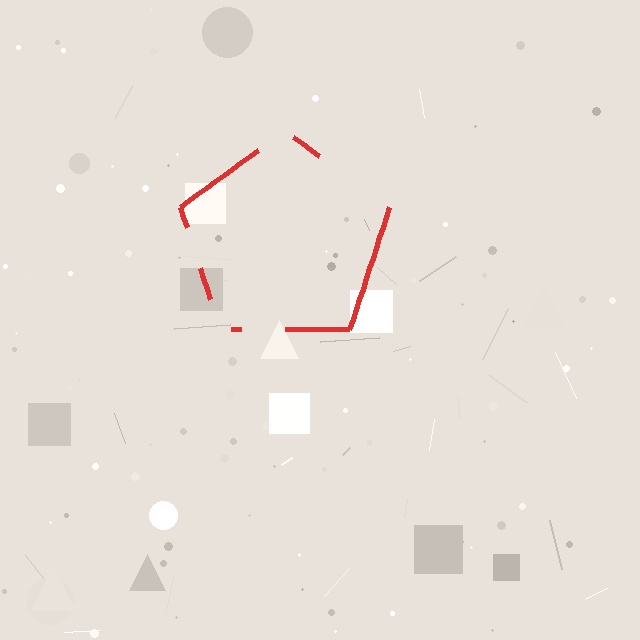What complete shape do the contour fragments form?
The contour fragments form a pentagon.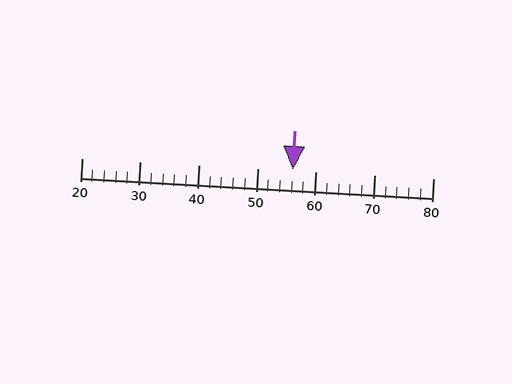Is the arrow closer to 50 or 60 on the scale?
The arrow is closer to 60.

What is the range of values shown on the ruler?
The ruler shows values from 20 to 80.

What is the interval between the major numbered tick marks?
The major tick marks are spaced 10 units apart.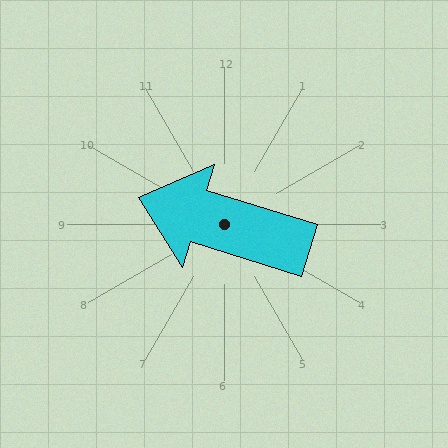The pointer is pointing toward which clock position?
Roughly 10 o'clock.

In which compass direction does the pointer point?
West.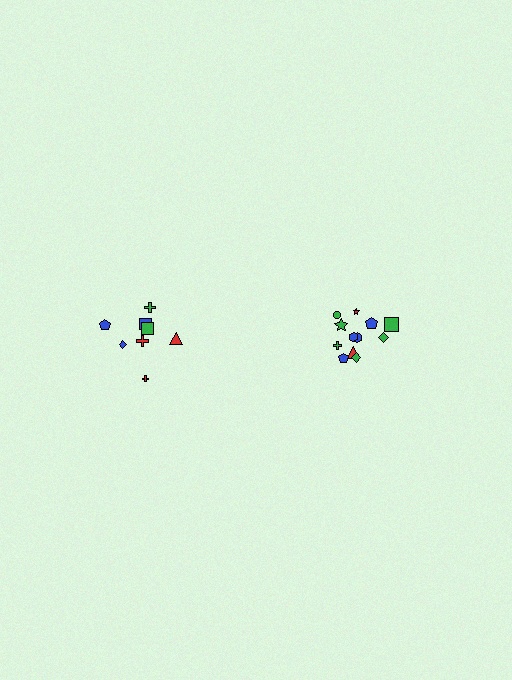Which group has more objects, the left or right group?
The right group.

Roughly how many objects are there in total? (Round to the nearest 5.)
Roughly 20 objects in total.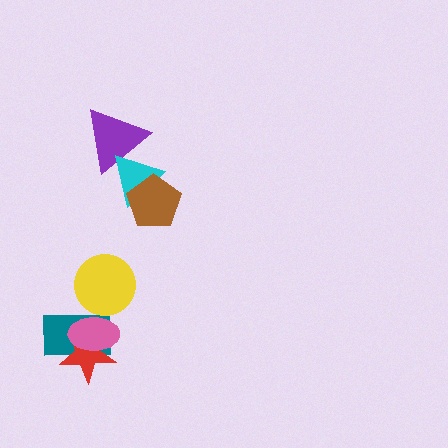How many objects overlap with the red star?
2 objects overlap with the red star.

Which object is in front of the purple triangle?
The cyan triangle is in front of the purple triangle.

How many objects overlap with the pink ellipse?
3 objects overlap with the pink ellipse.